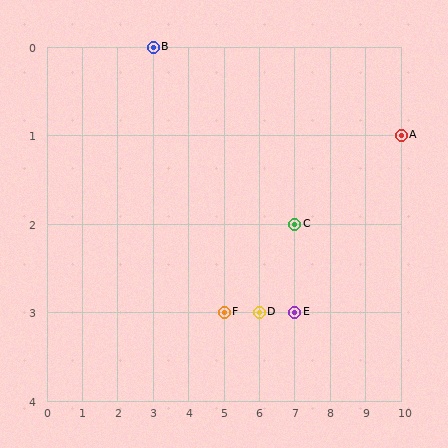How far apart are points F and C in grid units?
Points F and C are 2 columns and 1 row apart (about 2.2 grid units diagonally).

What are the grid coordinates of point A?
Point A is at grid coordinates (10, 1).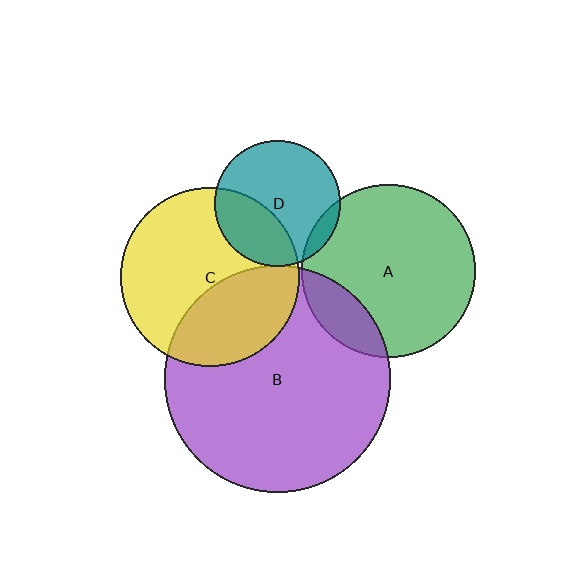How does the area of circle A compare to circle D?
Approximately 1.9 times.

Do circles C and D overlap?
Yes.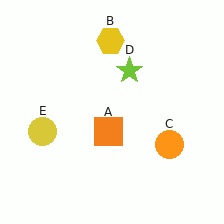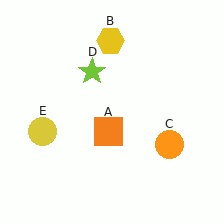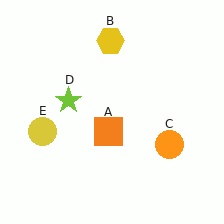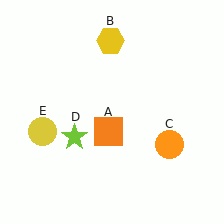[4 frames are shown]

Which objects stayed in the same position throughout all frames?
Orange square (object A) and yellow hexagon (object B) and orange circle (object C) and yellow circle (object E) remained stationary.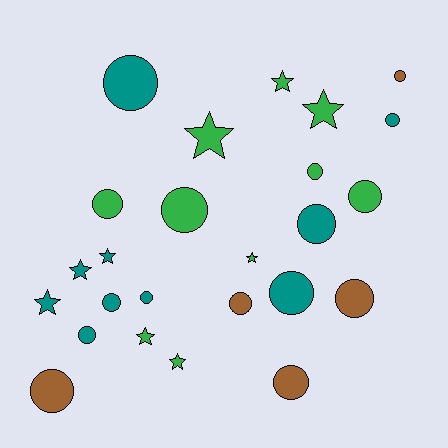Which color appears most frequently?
Green, with 10 objects.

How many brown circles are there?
There are 5 brown circles.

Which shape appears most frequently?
Circle, with 16 objects.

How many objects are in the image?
There are 25 objects.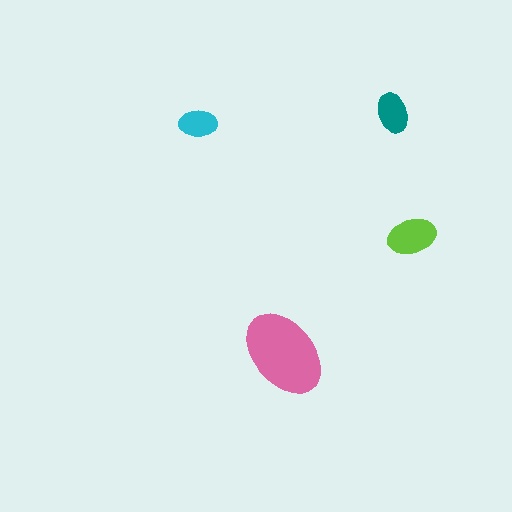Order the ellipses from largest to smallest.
the pink one, the lime one, the teal one, the cyan one.